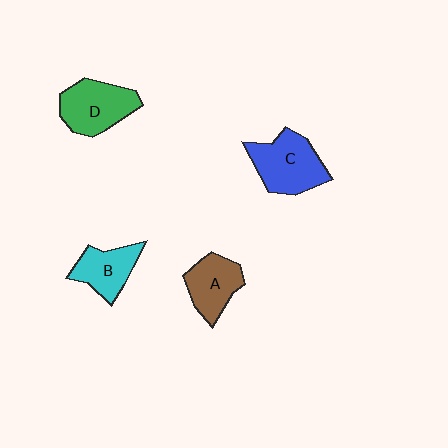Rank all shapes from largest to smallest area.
From largest to smallest: C (blue), D (green), A (brown), B (cyan).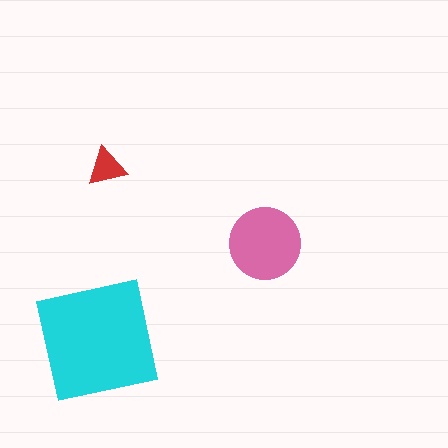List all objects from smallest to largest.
The red triangle, the pink circle, the cyan square.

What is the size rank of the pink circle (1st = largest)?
2nd.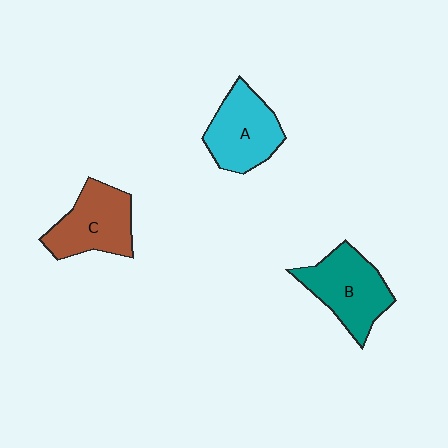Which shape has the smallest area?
Shape C (brown).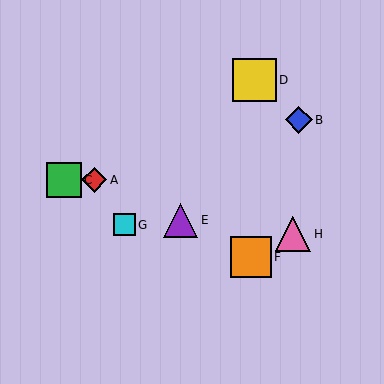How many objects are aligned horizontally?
2 objects (A, C) are aligned horizontally.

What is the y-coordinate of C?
Object C is at y≈180.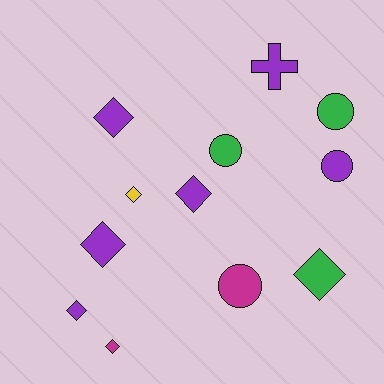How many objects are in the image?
There are 12 objects.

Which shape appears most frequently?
Diamond, with 7 objects.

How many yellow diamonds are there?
There is 1 yellow diamond.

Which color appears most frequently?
Purple, with 6 objects.